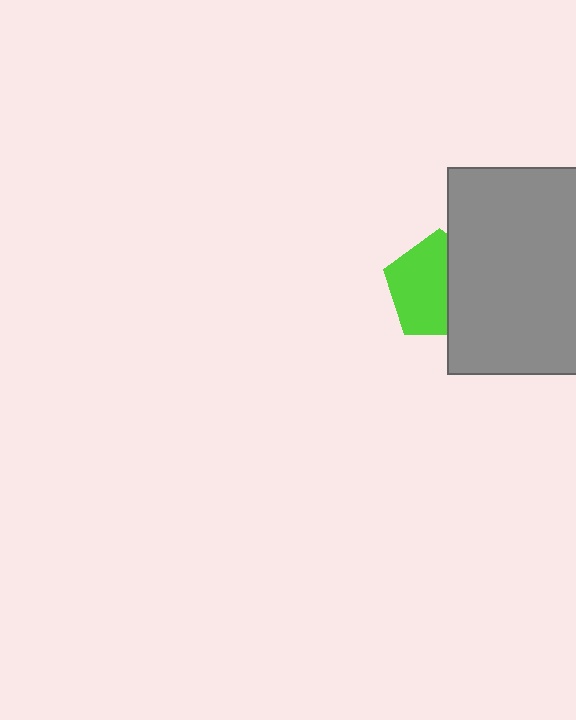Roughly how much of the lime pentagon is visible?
About half of it is visible (roughly 61%).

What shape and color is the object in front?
The object in front is a gray rectangle.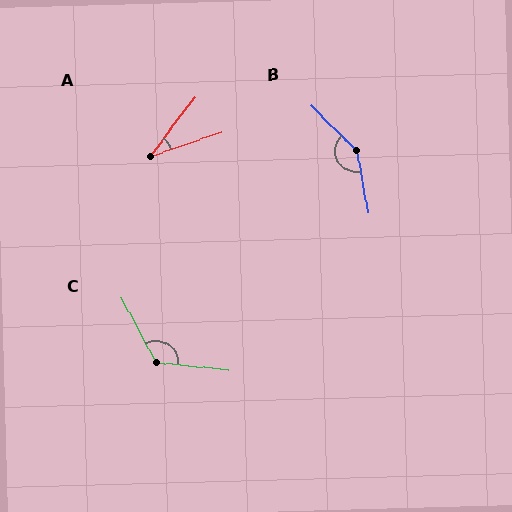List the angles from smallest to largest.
A (34°), C (124°), B (146°).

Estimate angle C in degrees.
Approximately 124 degrees.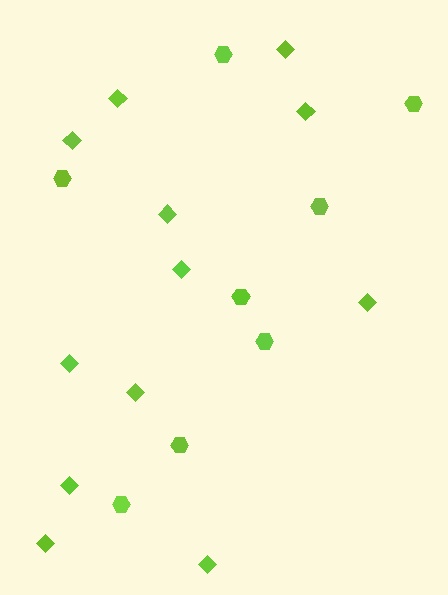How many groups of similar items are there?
There are 2 groups: one group of diamonds (12) and one group of hexagons (8).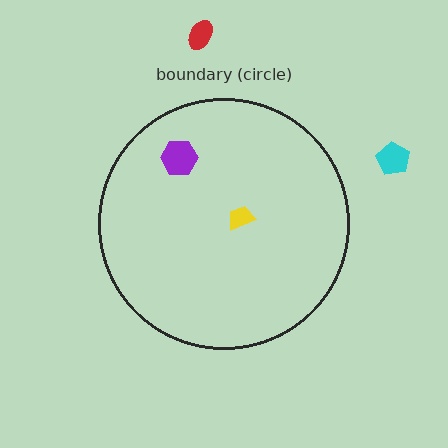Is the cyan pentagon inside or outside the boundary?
Outside.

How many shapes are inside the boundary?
2 inside, 2 outside.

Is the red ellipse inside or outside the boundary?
Outside.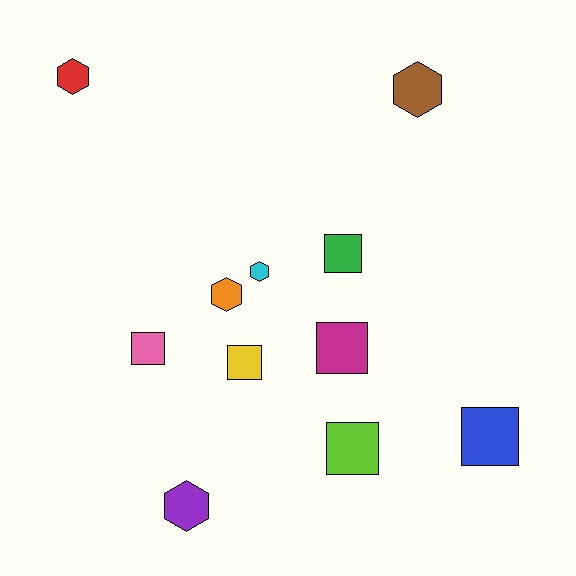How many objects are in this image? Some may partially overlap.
There are 11 objects.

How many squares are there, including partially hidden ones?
There are 6 squares.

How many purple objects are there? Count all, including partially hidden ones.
There is 1 purple object.